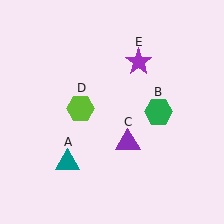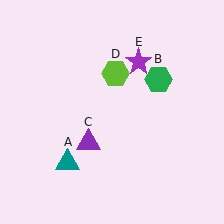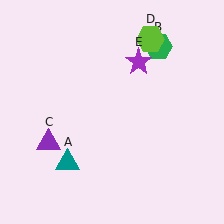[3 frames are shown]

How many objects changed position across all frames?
3 objects changed position: green hexagon (object B), purple triangle (object C), lime hexagon (object D).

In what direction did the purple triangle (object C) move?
The purple triangle (object C) moved left.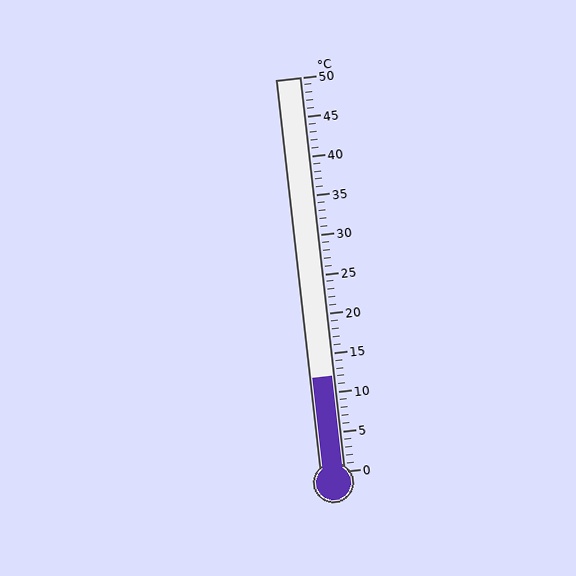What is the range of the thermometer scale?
The thermometer scale ranges from 0°C to 50°C.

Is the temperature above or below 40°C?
The temperature is below 40°C.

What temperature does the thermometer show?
The thermometer shows approximately 12°C.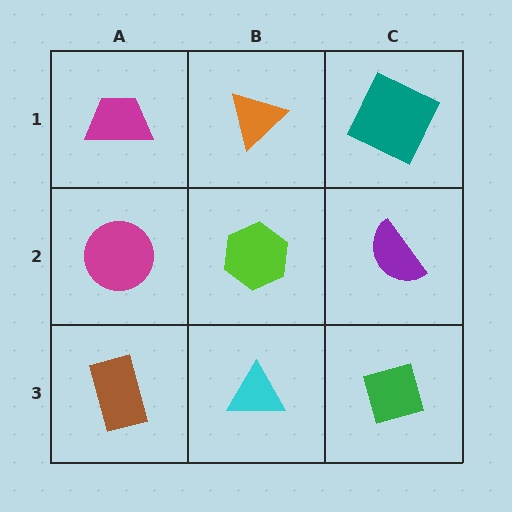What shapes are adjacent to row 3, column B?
A lime hexagon (row 2, column B), a brown rectangle (row 3, column A), a green diamond (row 3, column C).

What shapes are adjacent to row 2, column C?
A teal square (row 1, column C), a green diamond (row 3, column C), a lime hexagon (row 2, column B).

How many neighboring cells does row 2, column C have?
3.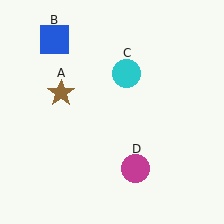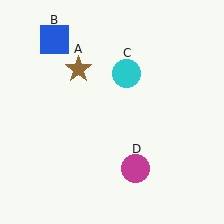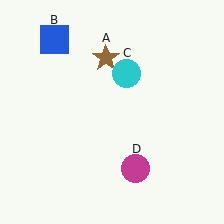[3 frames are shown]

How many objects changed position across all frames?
1 object changed position: brown star (object A).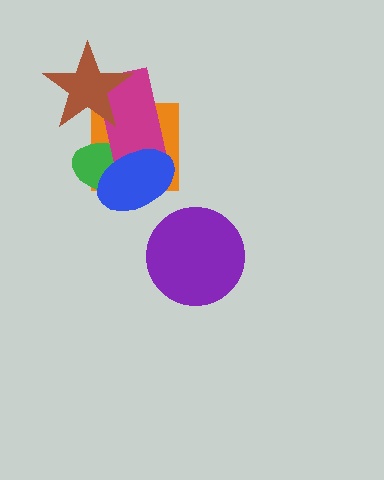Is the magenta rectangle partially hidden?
Yes, it is partially covered by another shape.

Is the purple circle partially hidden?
No, no other shape covers it.